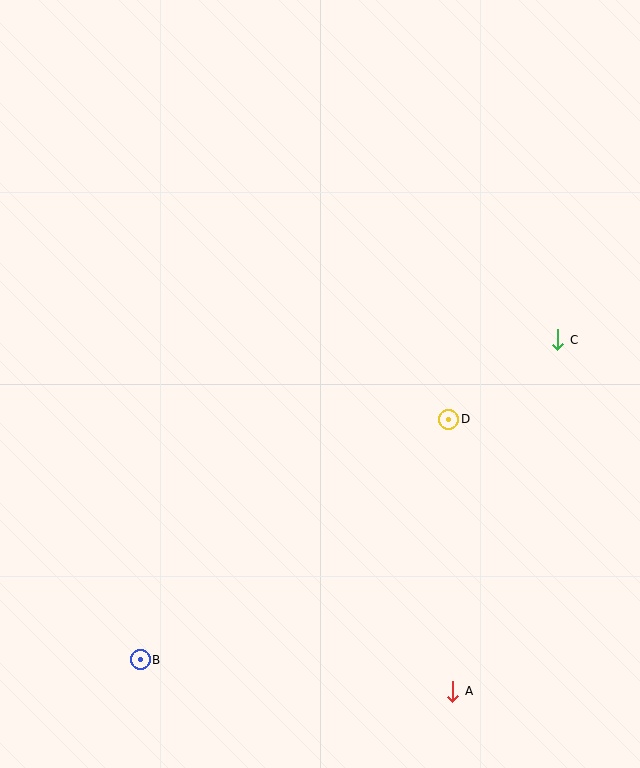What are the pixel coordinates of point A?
Point A is at (453, 691).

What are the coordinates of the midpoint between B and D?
The midpoint between B and D is at (294, 540).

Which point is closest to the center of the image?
Point D at (449, 419) is closest to the center.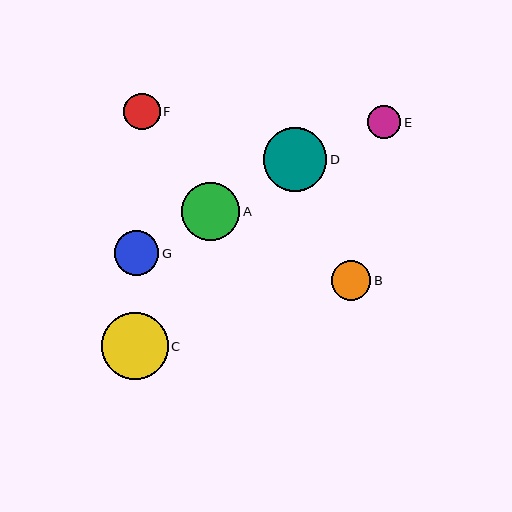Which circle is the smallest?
Circle E is the smallest with a size of approximately 33 pixels.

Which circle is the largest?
Circle C is the largest with a size of approximately 67 pixels.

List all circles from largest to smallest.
From largest to smallest: C, D, A, G, B, F, E.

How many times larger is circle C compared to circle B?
Circle C is approximately 1.7 times the size of circle B.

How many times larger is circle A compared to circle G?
Circle A is approximately 1.3 times the size of circle G.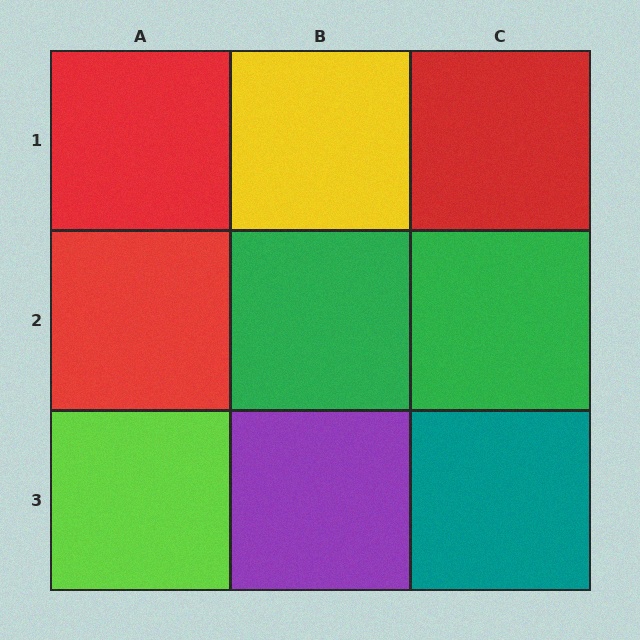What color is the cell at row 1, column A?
Red.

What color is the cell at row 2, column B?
Green.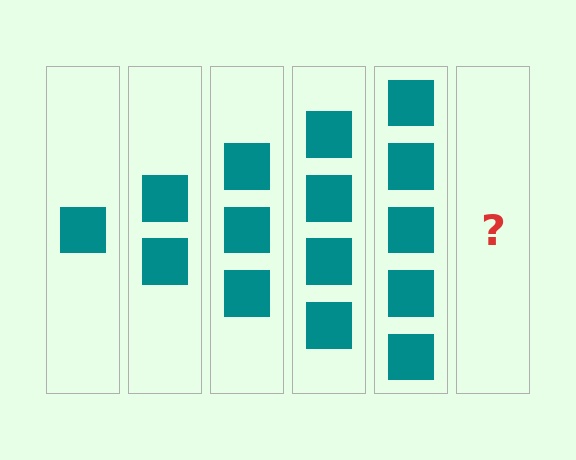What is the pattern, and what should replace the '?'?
The pattern is that each step adds one more square. The '?' should be 6 squares.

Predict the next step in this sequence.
The next step is 6 squares.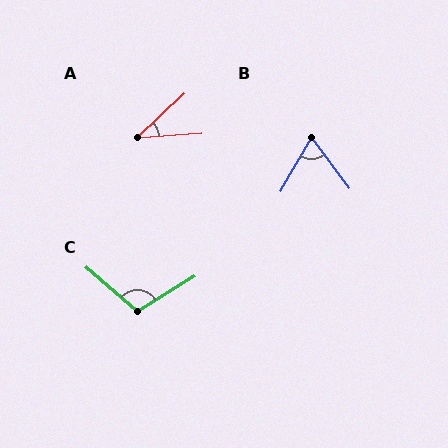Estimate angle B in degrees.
Approximately 67 degrees.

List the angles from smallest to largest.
A (39°), B (67°), C (108°).